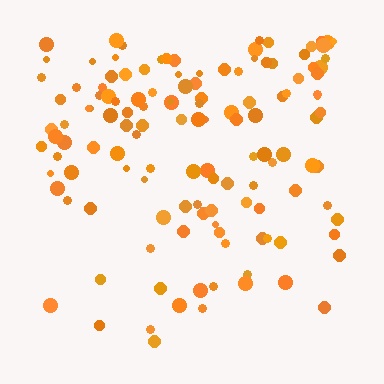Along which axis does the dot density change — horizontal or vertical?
Vertical.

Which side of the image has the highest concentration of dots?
The top.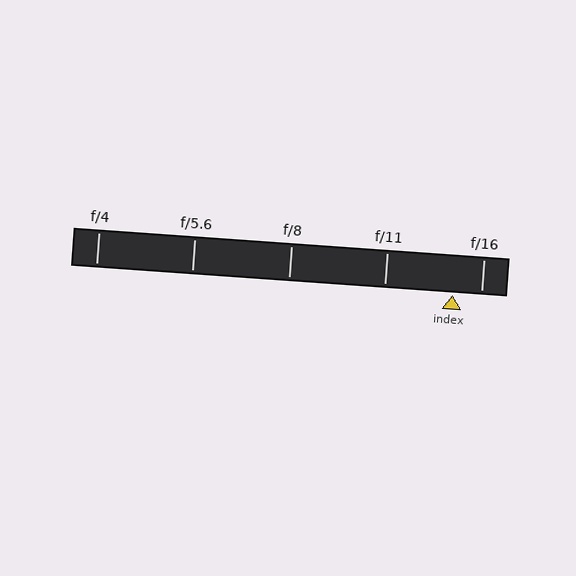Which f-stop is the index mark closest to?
The index mark is closest to f/16.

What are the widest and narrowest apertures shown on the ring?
The widest aperture shown is f/4 and the narrowest is f/16.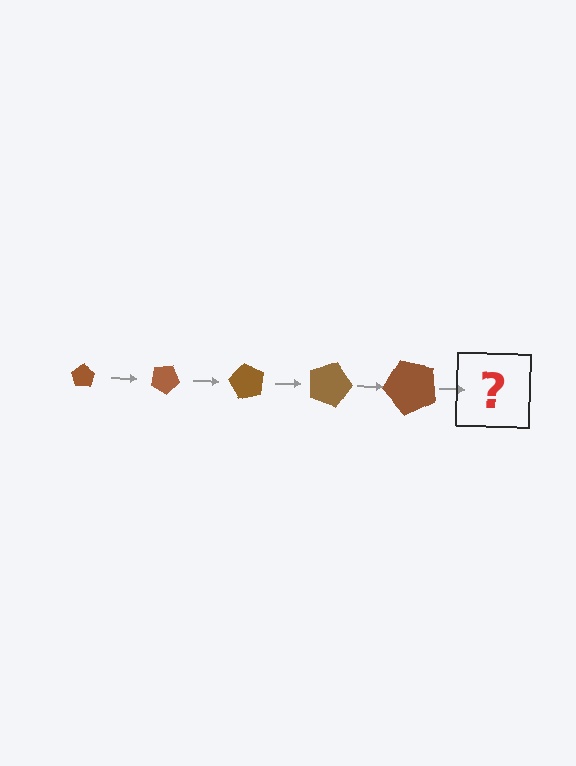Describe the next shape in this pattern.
It should be a pentagon, larger than the previous one and rotated 150 degrees from the start.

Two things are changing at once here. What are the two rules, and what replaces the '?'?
The two rules are that the pentagon grows larger each step and it rotates 30 degrees each step. The '?' should be a pentagon, larger than the previous one and rotated 150 degrees from the start.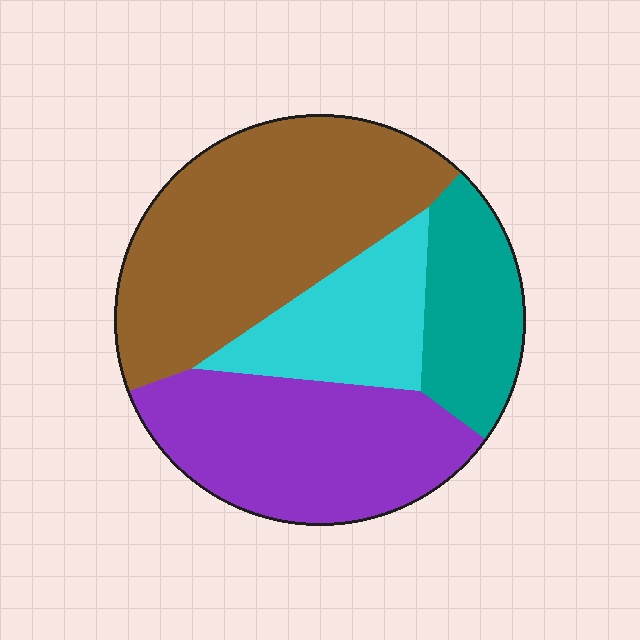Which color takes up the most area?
Brown, at roughly 40%.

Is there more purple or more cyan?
Purple.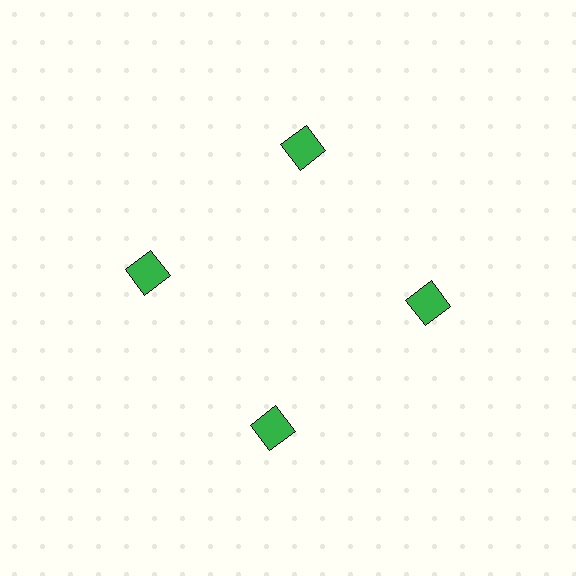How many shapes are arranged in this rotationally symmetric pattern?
There are 4 shapes, arranged in 4 groups of 1.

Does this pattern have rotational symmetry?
Yes, this pattern has 4-fold rotational symmetry. It looks the same after rotating 90 degrees around the center.